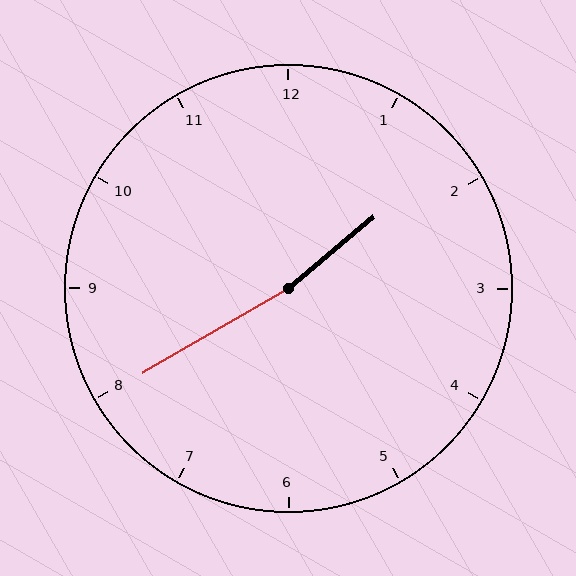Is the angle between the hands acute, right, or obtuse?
It is obtuse.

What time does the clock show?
1:40.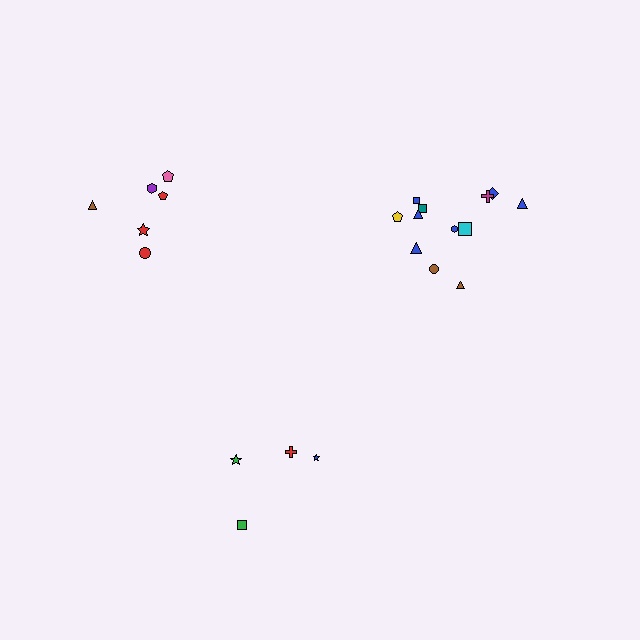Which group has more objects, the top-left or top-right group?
The top-right group.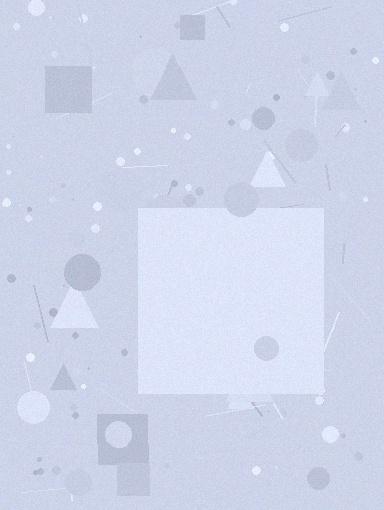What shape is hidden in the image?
A square is hidden in the image.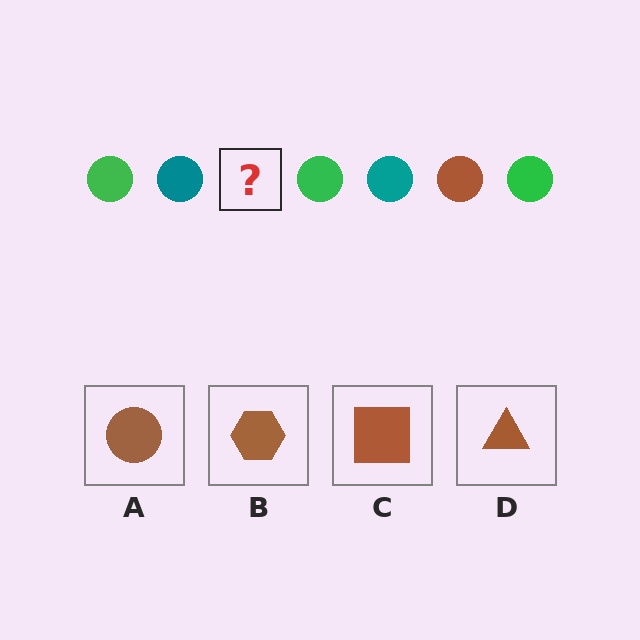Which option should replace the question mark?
Option A.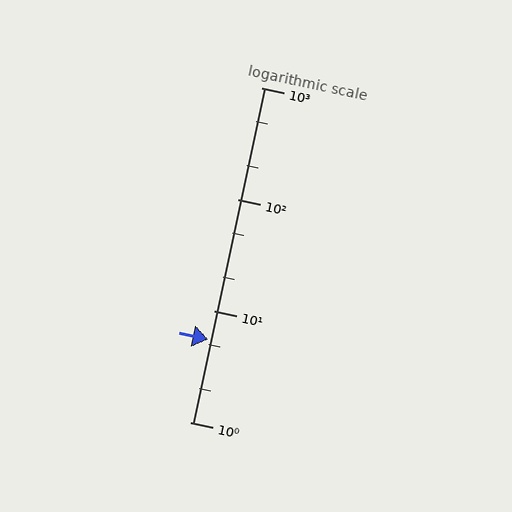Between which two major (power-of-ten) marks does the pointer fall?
The pointer is between 1 and 10.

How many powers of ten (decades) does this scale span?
The scale spans 3 decades, from 1 to 1000.